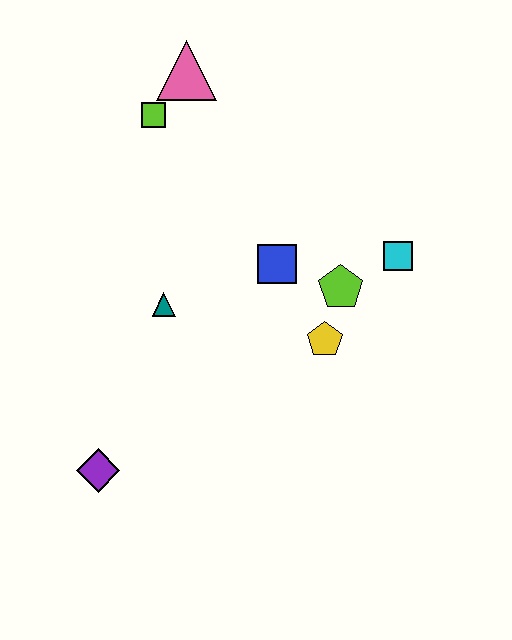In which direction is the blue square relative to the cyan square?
The blue square is to the left of the cyan square.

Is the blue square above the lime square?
No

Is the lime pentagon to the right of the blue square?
Yes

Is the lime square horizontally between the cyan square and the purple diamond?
Yes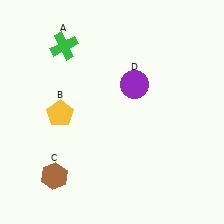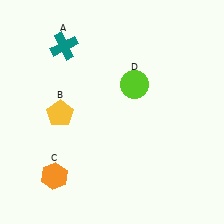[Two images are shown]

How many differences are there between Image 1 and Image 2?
There are 3 differences between the two images.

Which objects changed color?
A changed from green to teal. C changed from brown to orange. D changed from purple to lime.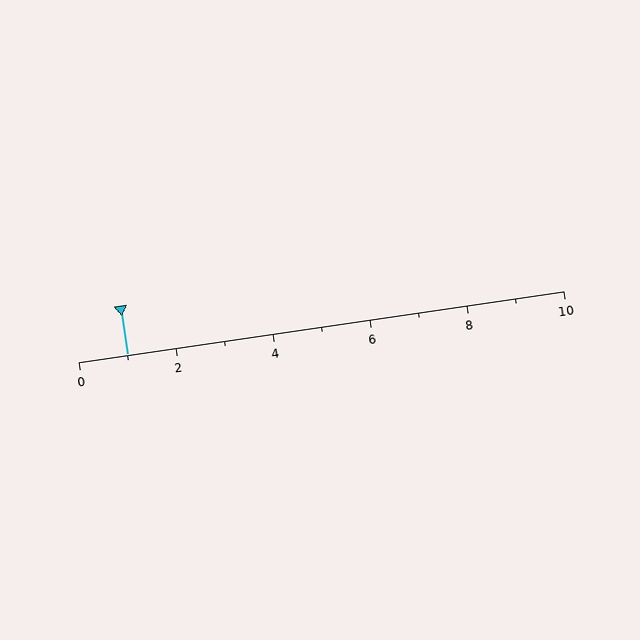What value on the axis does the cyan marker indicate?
The marker indicates approximately 1.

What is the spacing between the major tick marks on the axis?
The major ticks are spaced 2 apart.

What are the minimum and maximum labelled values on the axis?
The axis runs from 0 to 10.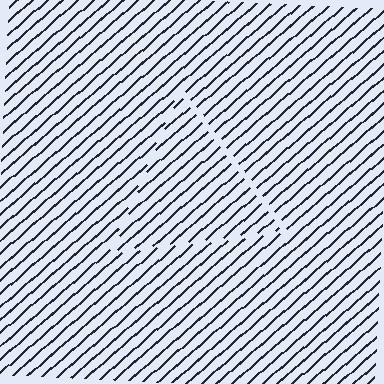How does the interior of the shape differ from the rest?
The interior of the shape contains the same grating, shifted by half a period — the contour is defined by the phase discontinuity where line-ends from the inner and outer gratings abut.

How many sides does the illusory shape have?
3 sides — the line-ends trace a triangle.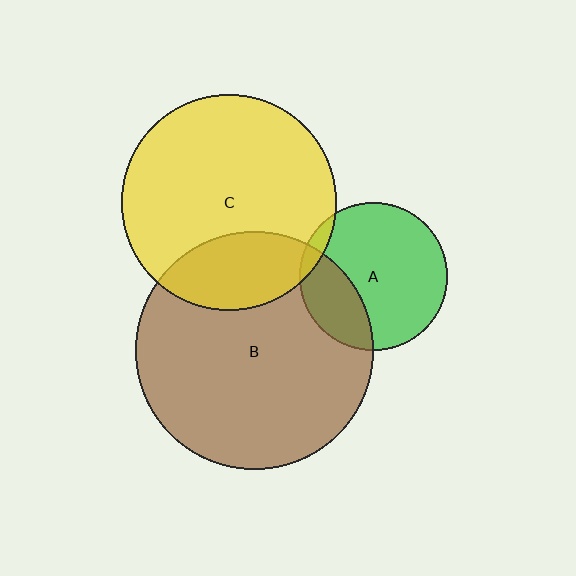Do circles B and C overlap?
Yes.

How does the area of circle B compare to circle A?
Approximately 2.6 times.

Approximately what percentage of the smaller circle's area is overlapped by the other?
Approximately 25%.